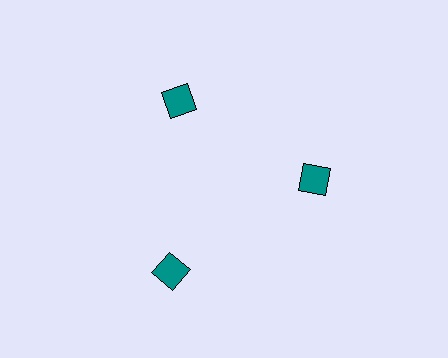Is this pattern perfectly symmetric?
No. The 3 teal squares are arranged in a ring, but one element near the 7 o'clock position is pushed outward from the center, breaking the 3-fold rotational symmetry.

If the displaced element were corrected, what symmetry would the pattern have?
It would have 3-fold rotational symmetry — the pattern would map onto itself every 120 degrees.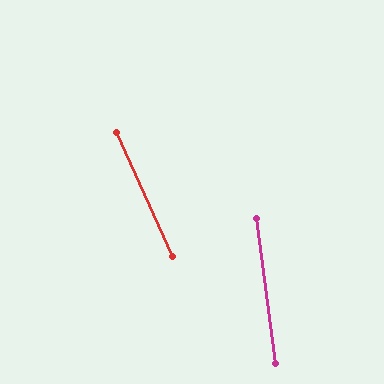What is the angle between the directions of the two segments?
Approximately 17 degrees.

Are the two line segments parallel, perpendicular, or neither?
Neither parallel nor perpendicular — they differ by about 17°.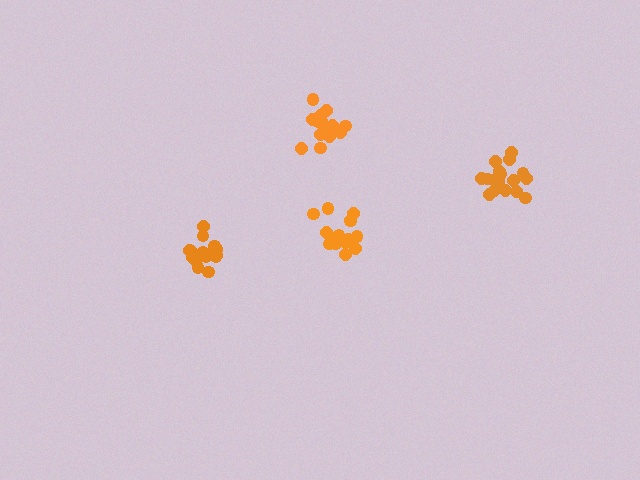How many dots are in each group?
Group 1: 16 dots, Group 2: 16 dots, Group 3: 20 dots, Group 4: 16 dots (68 total).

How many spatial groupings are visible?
There are 4 spatial groupings.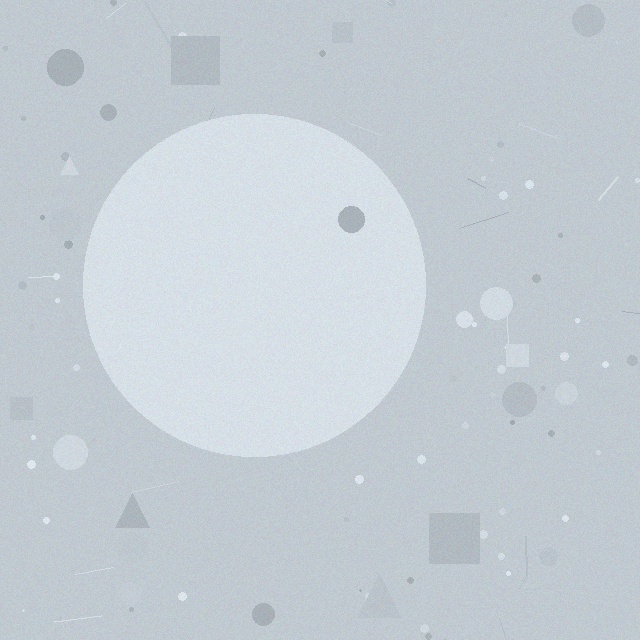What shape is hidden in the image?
A circle is hidden in the image.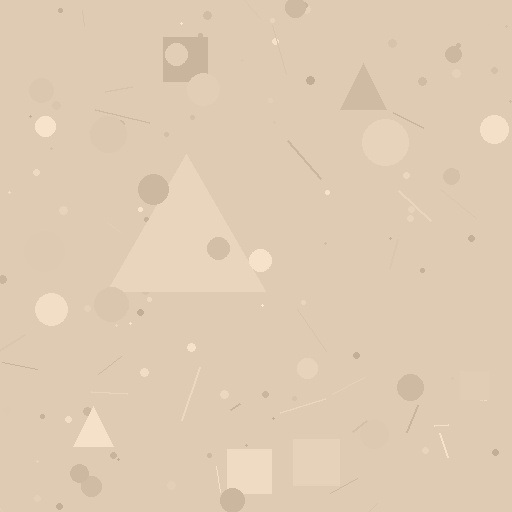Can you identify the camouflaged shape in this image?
The camouflaged shape is a triangle.